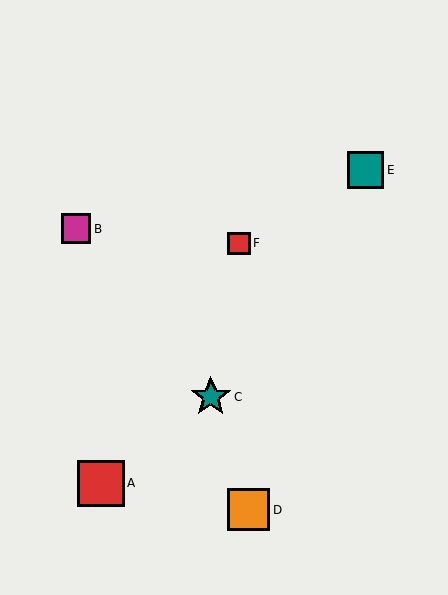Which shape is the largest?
The red square (labeled A) is the largest.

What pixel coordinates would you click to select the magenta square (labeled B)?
Click at (76, 229) to select the magenta square B.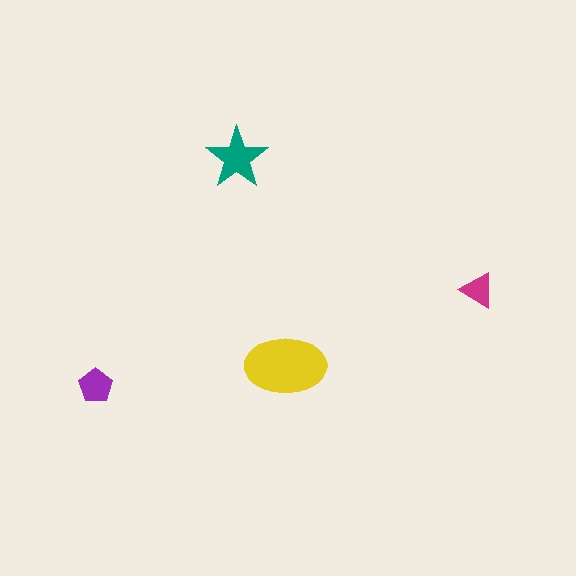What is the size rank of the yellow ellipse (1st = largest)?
1st.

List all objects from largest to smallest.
The yellow ellipse, the teal star, the purple pentagon, the magenta triangle.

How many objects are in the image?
There are 4 objects in the image.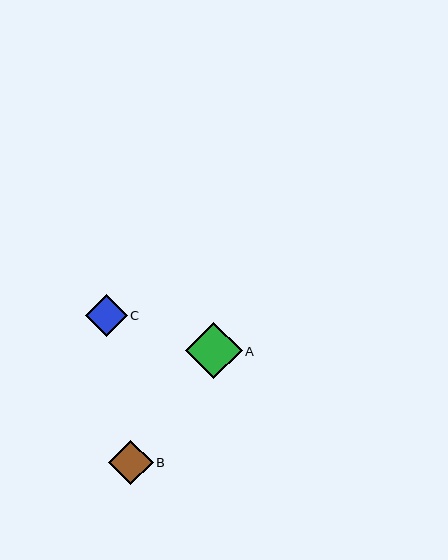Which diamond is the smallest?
Diamond C is the smallest with a size of approximately 42 pixels.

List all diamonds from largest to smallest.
From largest to smallest: A, B, C.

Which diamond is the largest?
Diamond A is the largest with a size of approximately 56 pixels.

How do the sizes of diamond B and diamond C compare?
Diamond B and diamond C are approximately the same size.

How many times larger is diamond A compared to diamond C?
Diamond A is approximately 1.3 times the size of diamond C.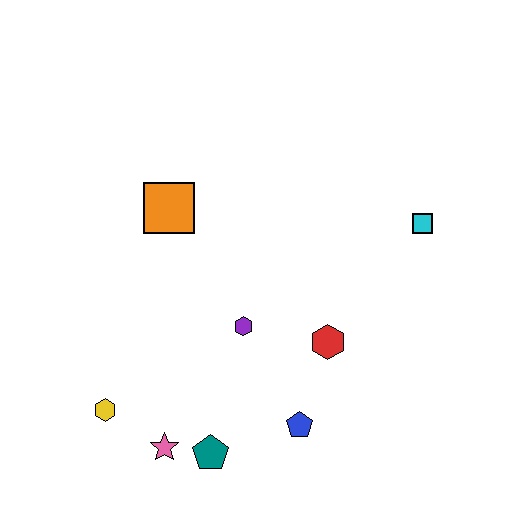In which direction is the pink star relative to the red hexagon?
The pink star is to the left of the red hexagon.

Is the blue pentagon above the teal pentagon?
Yes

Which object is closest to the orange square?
The purple hexagon is closest to the orange square.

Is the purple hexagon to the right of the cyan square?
No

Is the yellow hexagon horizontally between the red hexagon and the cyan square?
No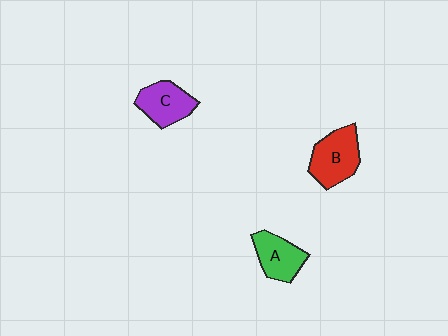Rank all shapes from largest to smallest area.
From largest to smallest: B (red), C (purple), A (green).